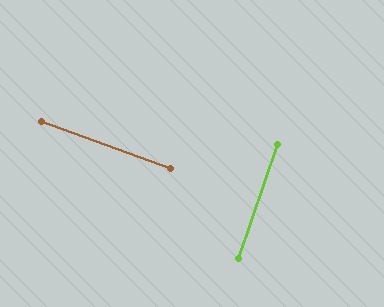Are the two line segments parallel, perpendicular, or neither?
Perpendicular — they meet at approximately 89°.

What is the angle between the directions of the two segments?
Approximately 89 degrees.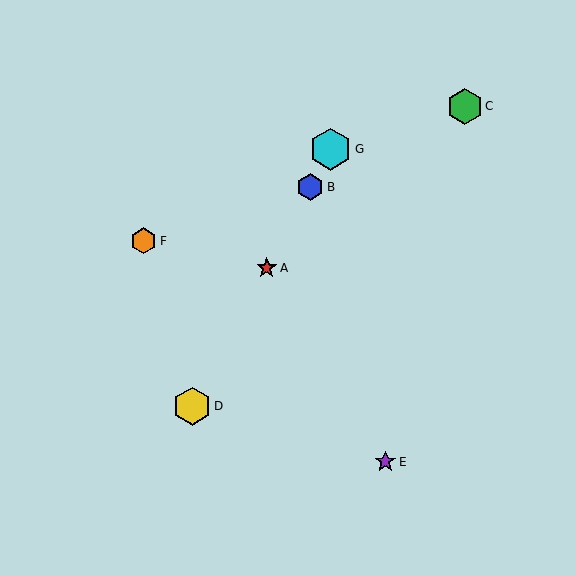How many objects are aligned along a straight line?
4 objects (A, B, D, G) are aligned along a straight line.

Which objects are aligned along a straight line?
Objects A, B, D, G are aligned along a straight line.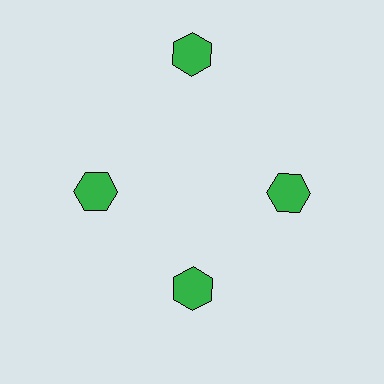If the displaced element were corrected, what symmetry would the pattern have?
It would have 4-fold rotational symmetry — the pattern would map onto itself every 90 degrees.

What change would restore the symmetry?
The symmetry would be restored by moving it inward, back onto the ring so that all 4 hexagons sit at equal angles and equal distance from the center.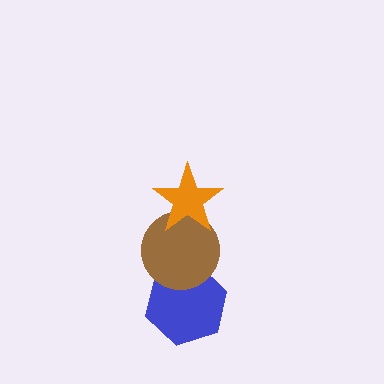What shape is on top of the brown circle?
The orange star is on top of the brown circle.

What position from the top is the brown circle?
The brown circle is 2nd from the top.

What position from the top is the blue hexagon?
The blue hexagon is 3rd from the top.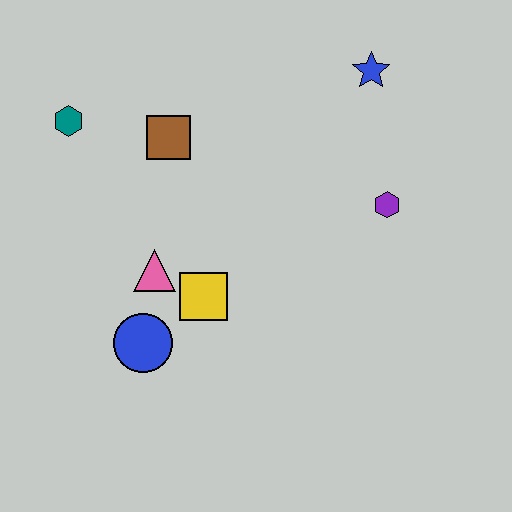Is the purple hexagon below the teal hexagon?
Yes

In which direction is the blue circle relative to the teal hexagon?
The blue circle is below the teal hexagon.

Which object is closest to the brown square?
The teal hexagon is closest to the brown square.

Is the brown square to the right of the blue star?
No